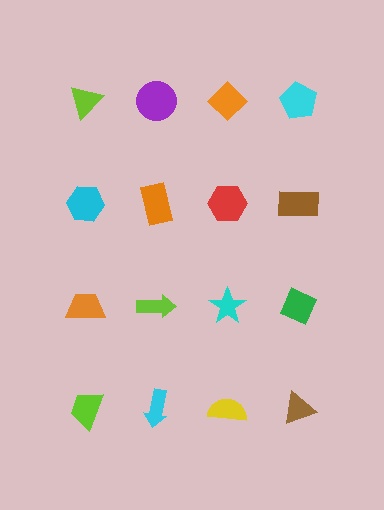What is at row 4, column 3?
A yellow semicircle.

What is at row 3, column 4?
A green diamond.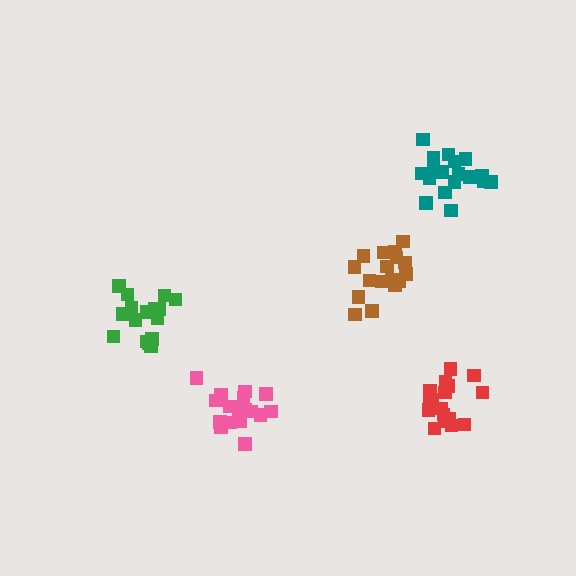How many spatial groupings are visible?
There are 5 spatial groupings.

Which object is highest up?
The teal cluster is topmost.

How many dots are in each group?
Group 1: 17 dots, Group 2: 18 dots, Group 3: 18 dots, Group 4: 17 dots, Group 5: 18 dots (88 total).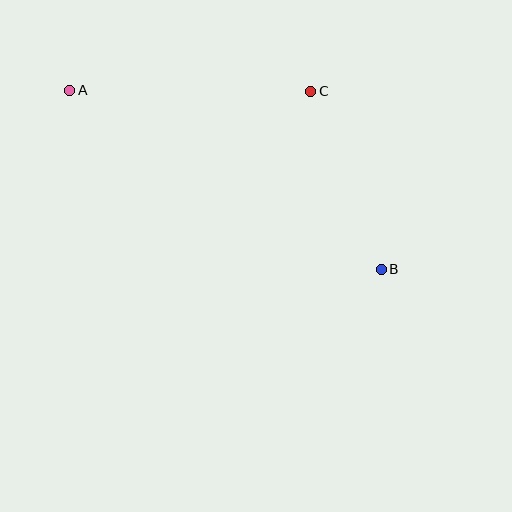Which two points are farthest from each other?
Points A and B are farthest from each other.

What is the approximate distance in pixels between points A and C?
The distance between A and C is approximately 241 pixels.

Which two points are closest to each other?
Points B and C are closest to each other.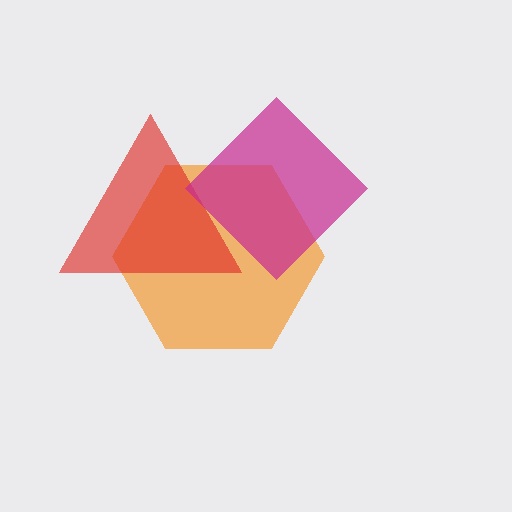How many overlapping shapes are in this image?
There are 3 overlapping shapes in the image.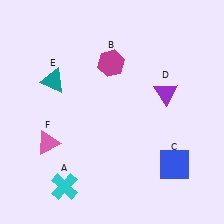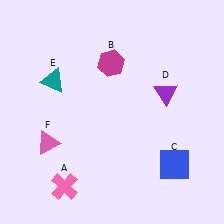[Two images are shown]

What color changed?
The cross (A) changed from cyan in Image 1 to pink in Image 2.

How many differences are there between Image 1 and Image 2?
There is 1 difference between the two images.